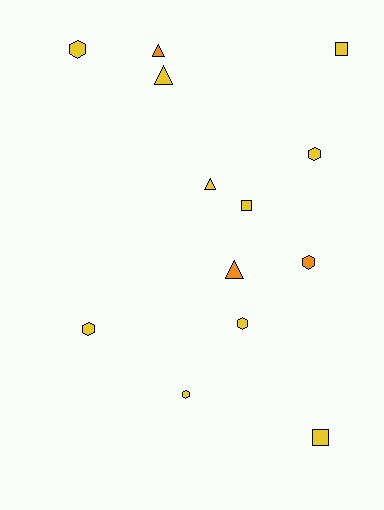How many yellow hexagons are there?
There are 5 yellow hexagons.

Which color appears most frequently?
Yellow, with 10 objects.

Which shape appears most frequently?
Hexagon, with 6 objects.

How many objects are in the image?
There are 13 objects.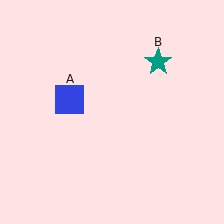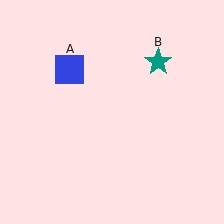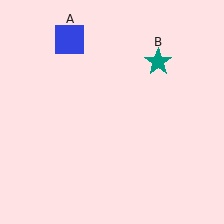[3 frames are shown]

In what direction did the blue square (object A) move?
The blue square (object A) moved up.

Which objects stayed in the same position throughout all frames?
Teal star (object B) remained stationary.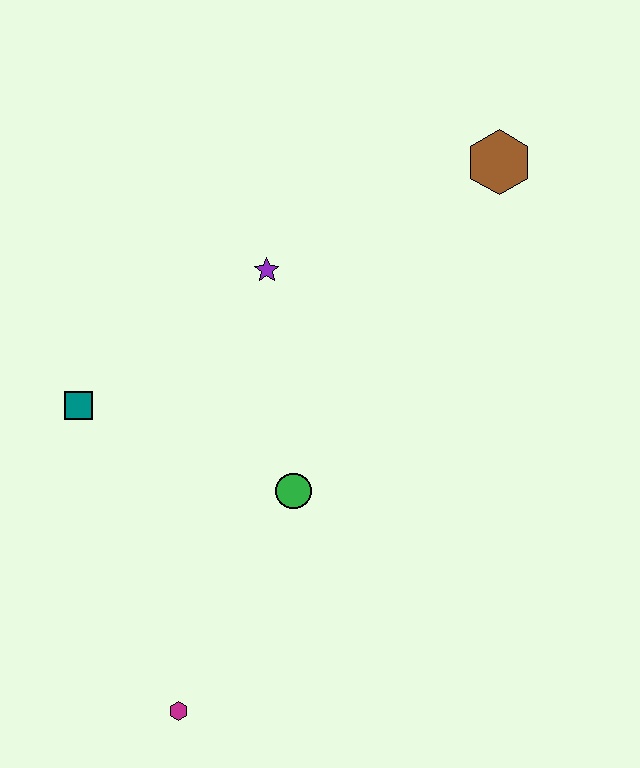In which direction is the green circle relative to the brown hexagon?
The green circle is below the brown hexagon.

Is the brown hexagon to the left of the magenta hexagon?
No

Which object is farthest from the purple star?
The magenta hexagon is farthest from the purple star.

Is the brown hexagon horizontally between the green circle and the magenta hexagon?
No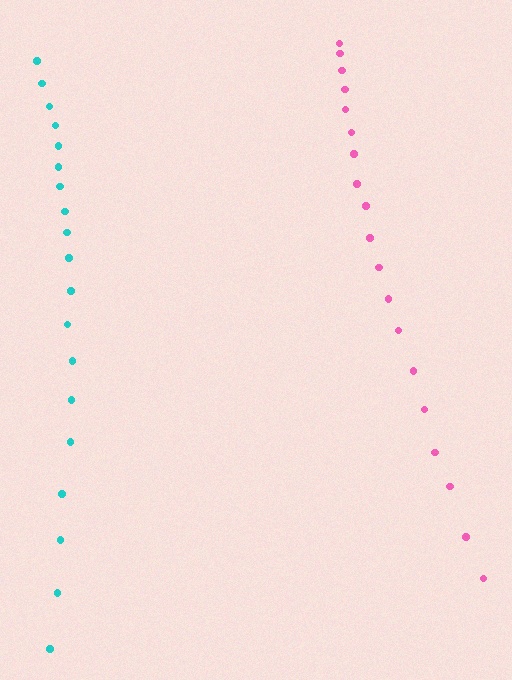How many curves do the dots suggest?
There are 2 distinct paths.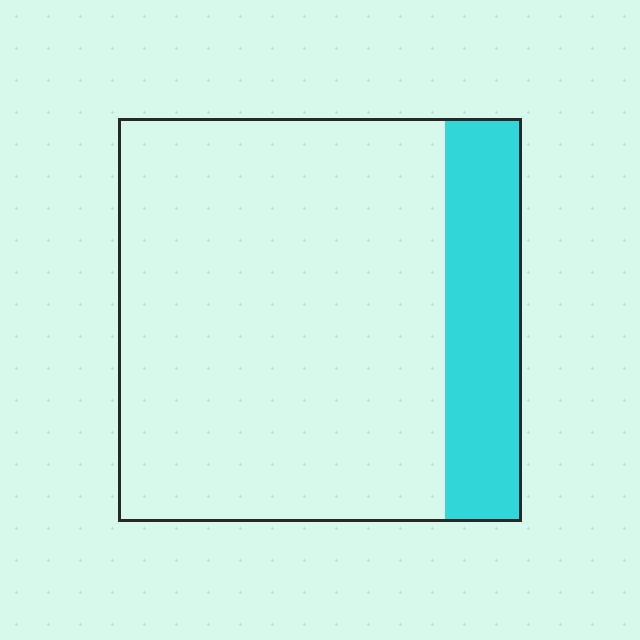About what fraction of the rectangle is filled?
About one fifth (1/5).